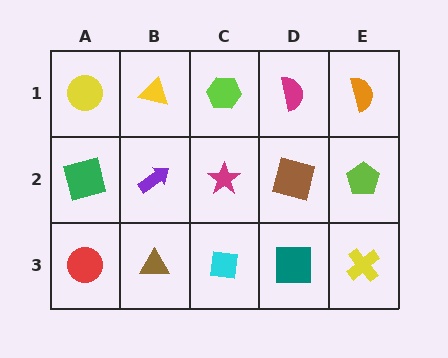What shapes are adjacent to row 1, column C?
A magenta star (row 2, column C), a yellow triangle (row 1, column B), a magenta semicircle (row 1, column D).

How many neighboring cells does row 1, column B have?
3.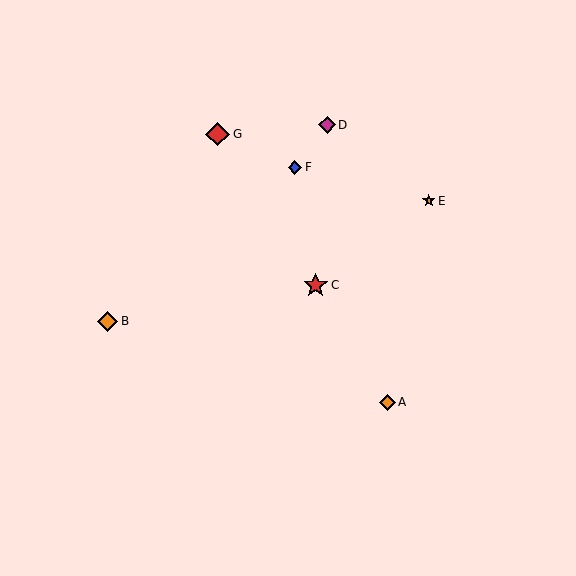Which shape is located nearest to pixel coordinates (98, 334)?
The orange diamond (labeled B) at (108, 321) is nearest to that location.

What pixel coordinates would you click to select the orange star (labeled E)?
Click at (429, 201) to select the orange star E.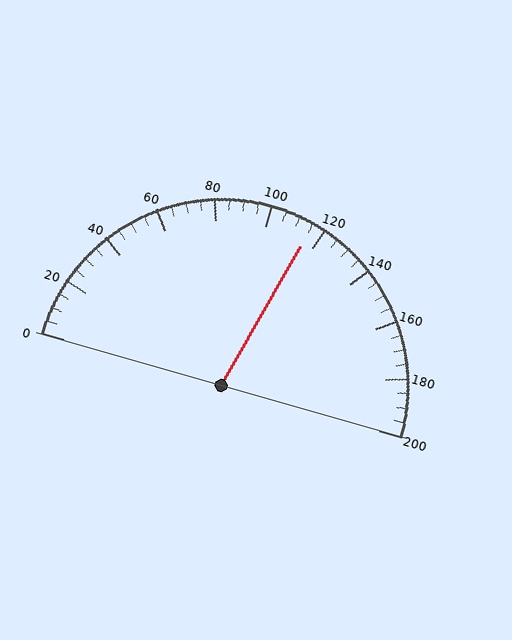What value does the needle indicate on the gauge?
The needle indicates approximately 115.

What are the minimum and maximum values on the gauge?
The gauge ranges from 0 to 200.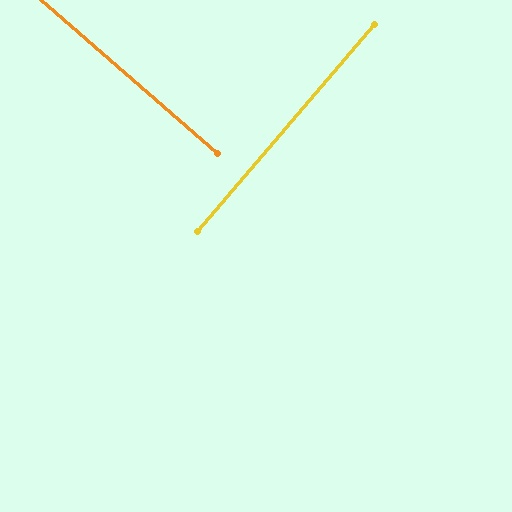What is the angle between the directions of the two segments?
Approximately 89 degrees.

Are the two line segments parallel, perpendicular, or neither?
Perpendicular — they meet at approximately 89°.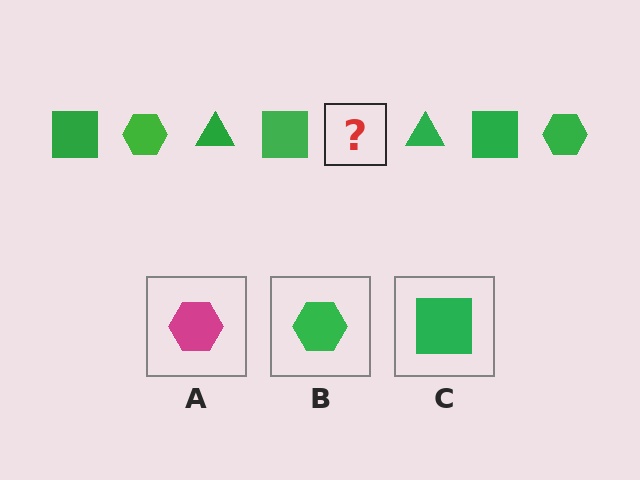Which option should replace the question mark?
Option B.